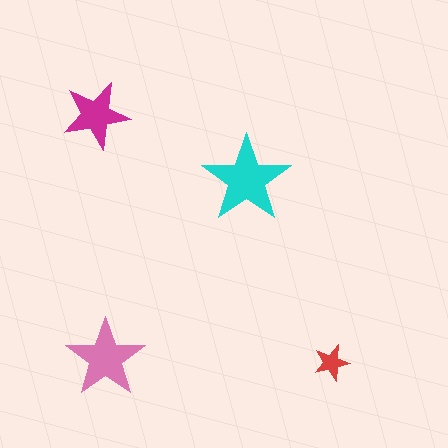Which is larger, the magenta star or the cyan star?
The cyan one.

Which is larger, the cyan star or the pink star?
The cyan one.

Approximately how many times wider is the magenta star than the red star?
About 2 times wider.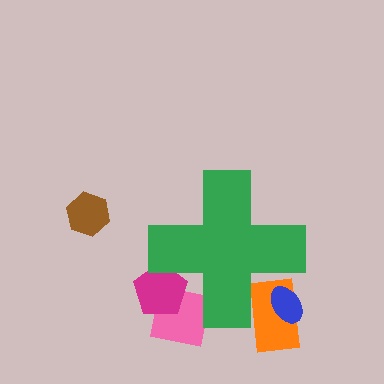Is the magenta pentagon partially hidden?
Yes, the magenta pentagon is partially hidden behind the green cross.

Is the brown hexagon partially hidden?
No, the brown hexagon is fully visible.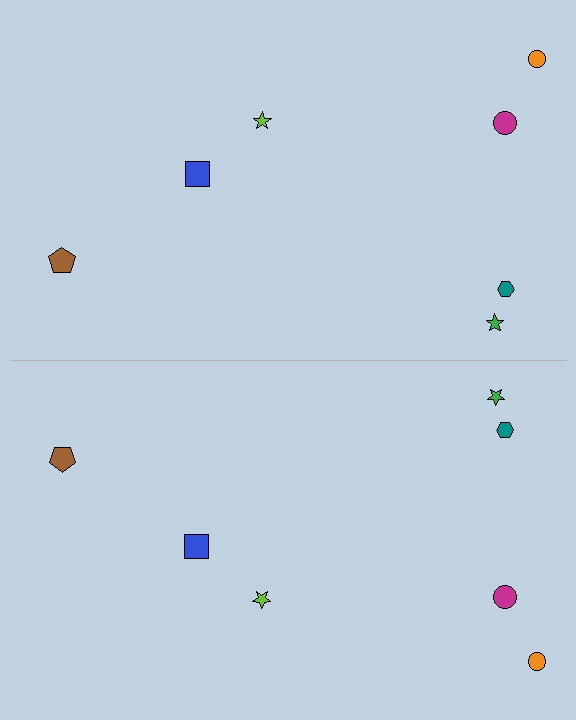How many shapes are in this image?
There are 14 shapes in this image.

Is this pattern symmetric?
Yes, this pattern has bilateral (reflection) symmetry.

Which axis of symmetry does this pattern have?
The pattern has a horizontal axis of symmetry running through the center of the image.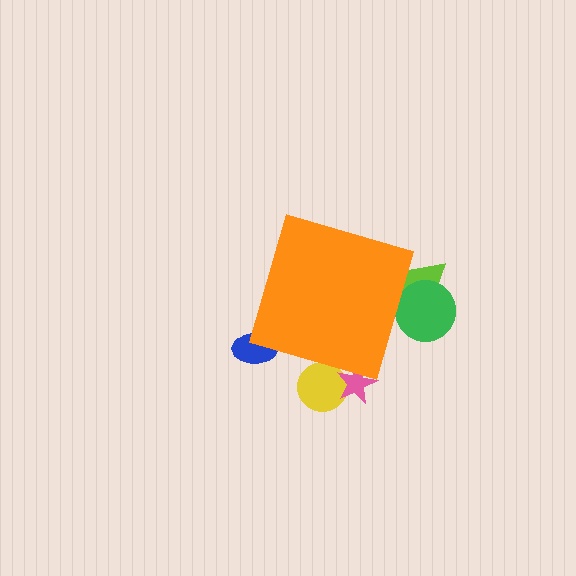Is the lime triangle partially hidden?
Yes, the lime triangle is partially hidden behind the orange diamond.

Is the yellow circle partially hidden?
Yes, the yellow circle is partially hidden behind the orange diamond.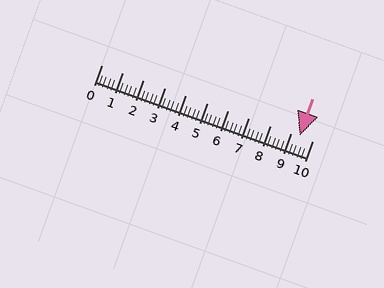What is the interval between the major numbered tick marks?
The major tick marks are spaced 1 units apart.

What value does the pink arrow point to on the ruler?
The pink arrow points to approximately 9.4.